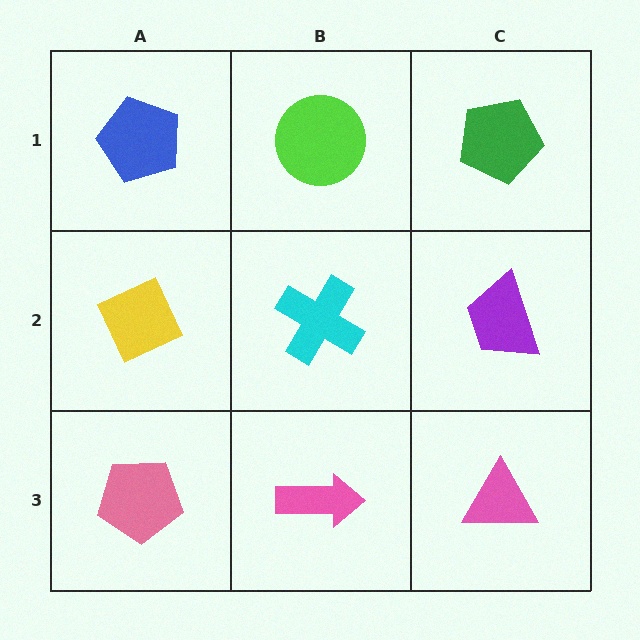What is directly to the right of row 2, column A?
A cyan cross.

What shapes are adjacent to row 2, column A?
A blue pentagon (row 1, column A), a pink pentagon (row 3, column A), a cyan cross (row 2, column B).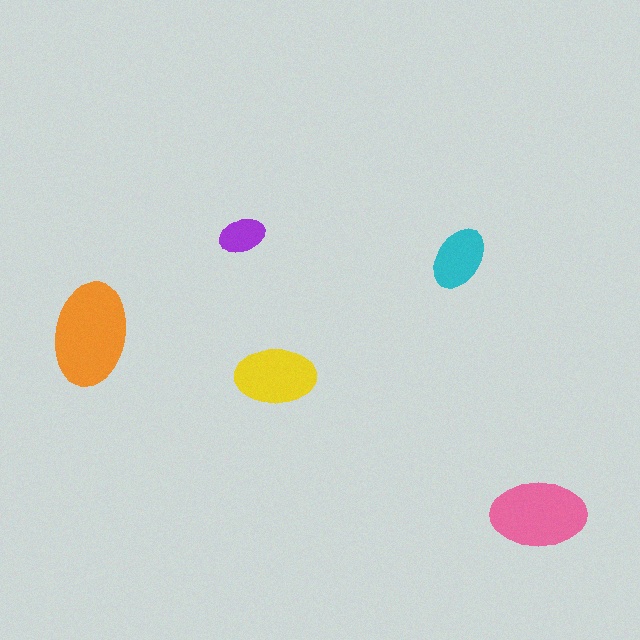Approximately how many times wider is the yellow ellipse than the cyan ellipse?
About 1.5 times wider.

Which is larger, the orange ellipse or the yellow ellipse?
The orange one.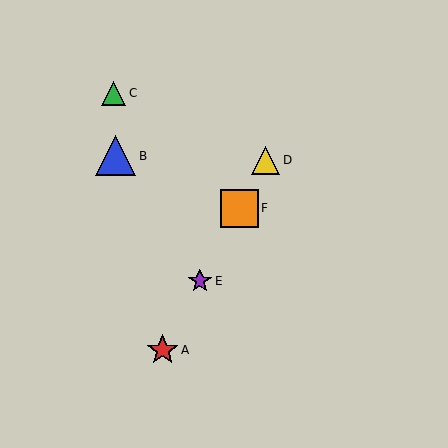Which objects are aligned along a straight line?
Objects A, D, E, F are aligned along a straight line.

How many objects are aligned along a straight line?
4 objects (A, D, E, F) are aligned along a straight line.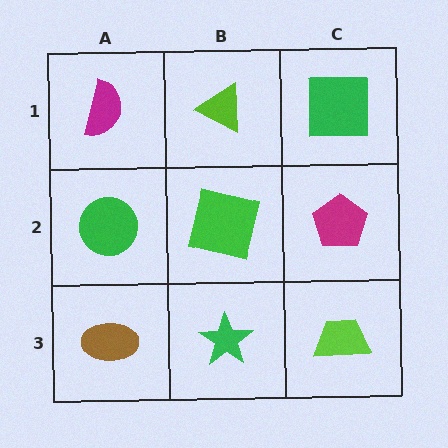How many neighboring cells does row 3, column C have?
2.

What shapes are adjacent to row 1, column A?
A green circle (row 2, column A), a lime triangle (row 1, column B).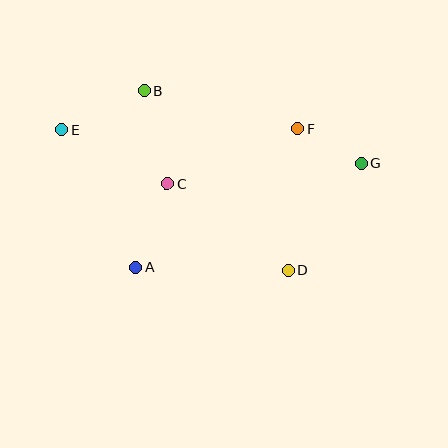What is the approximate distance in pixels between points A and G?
The distance between A and G is approximately 248 pixels.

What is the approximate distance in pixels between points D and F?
The distance between D and F is approximately 142 pixels.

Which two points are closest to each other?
Points F and G are closest to each other.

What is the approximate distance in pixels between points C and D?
The distance between C and D is approximately 149 pixels.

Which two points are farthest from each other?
Points E and G are farthest from each other.